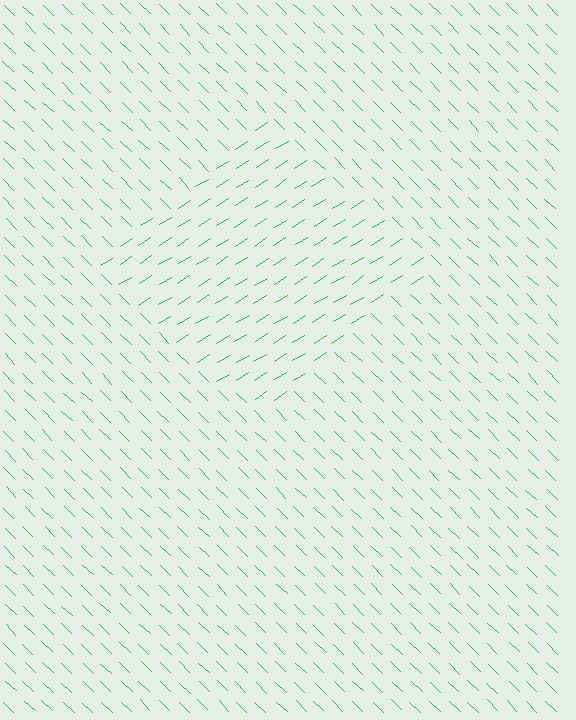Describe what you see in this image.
The image is filled with small green line segments. A diamond region in the image has lines oriented differently from the surrounding lines, creating a visible texture boundary.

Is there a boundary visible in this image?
Yes, there is a texture boundary formed by a change in line orientation.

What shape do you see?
I see a diamond.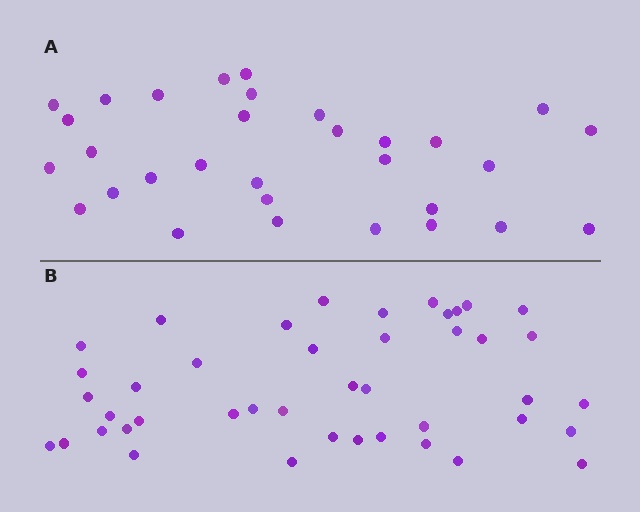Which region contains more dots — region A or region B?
Region B (the bottom region) has more dots.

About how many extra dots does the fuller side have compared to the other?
Region B has roughly 12 or so more dots than region A.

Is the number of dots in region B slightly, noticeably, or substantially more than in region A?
Region B has noticeably more, but not dramatically so. The ratio is roughly 1.4 to 1.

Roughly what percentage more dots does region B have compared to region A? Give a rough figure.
About 40% more.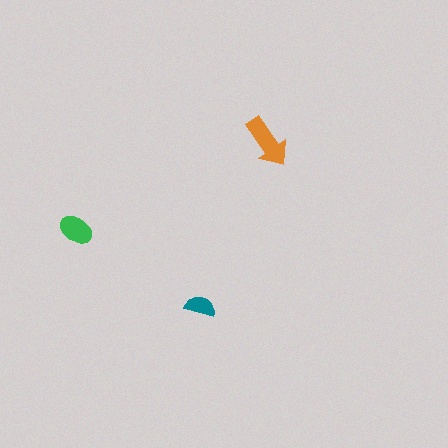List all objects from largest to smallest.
The orange arrow, the green ellipse, the teal semicircle.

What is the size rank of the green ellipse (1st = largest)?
2nd.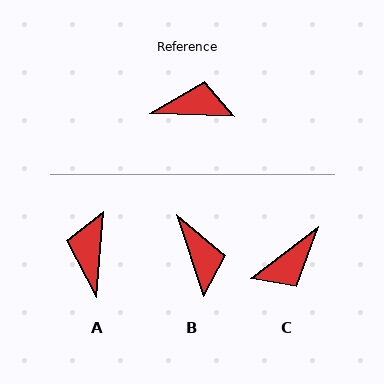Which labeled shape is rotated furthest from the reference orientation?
C, about 140 degrees away.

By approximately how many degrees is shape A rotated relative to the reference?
Approximately 88 degrees counter-clockwise.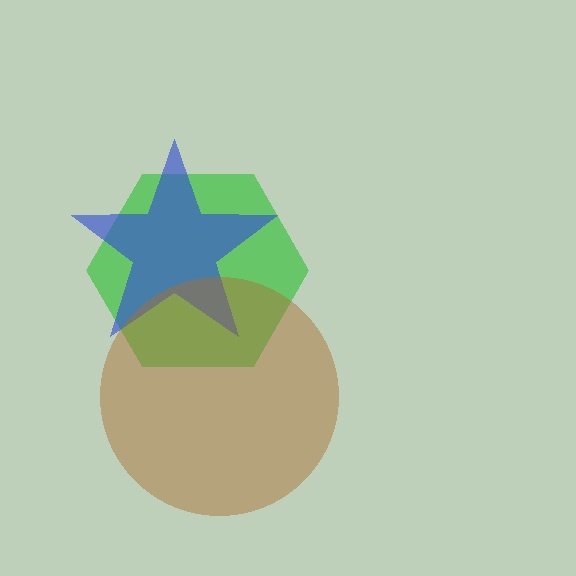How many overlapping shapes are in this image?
There are 3 overlapping shapes in the image.